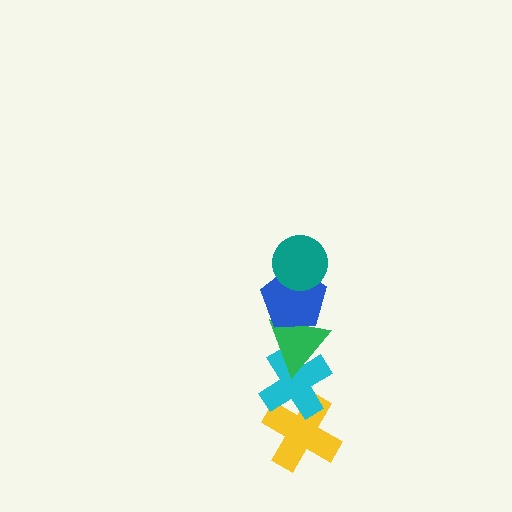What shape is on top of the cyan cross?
The green triangle is on top of the cyan cross.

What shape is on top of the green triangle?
The blue pentagon is on top of the green triangle.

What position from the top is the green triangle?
The green triangle is 3rd from the top.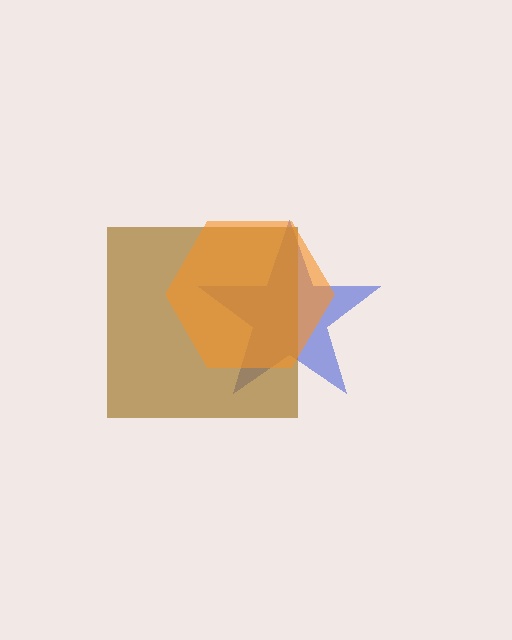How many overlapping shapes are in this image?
There are 3 overlapping shapes in the image.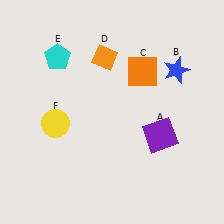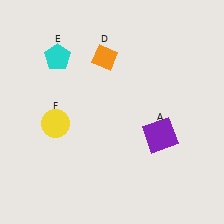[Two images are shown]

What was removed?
The orange square (C), the blue star (B) were removed in Image 2.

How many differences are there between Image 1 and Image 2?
There are 2 differences between the two images.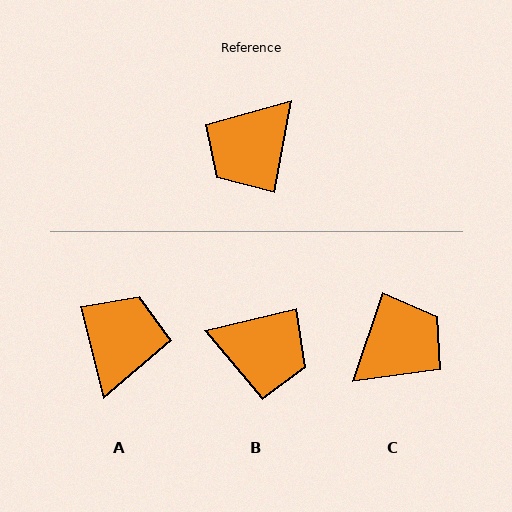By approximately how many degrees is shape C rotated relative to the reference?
Approximately 172 degrees counter-clockwise.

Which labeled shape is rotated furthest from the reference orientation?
C, about 172 degrees away.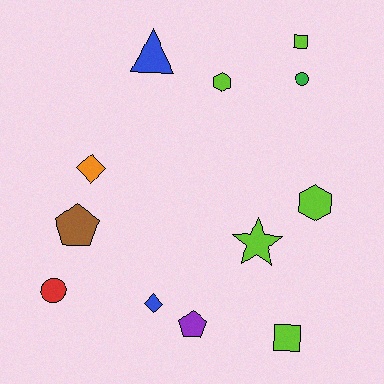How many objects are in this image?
There are 12 objects.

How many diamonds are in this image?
There are 2 diamonds.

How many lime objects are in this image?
There are 5 lime objects.